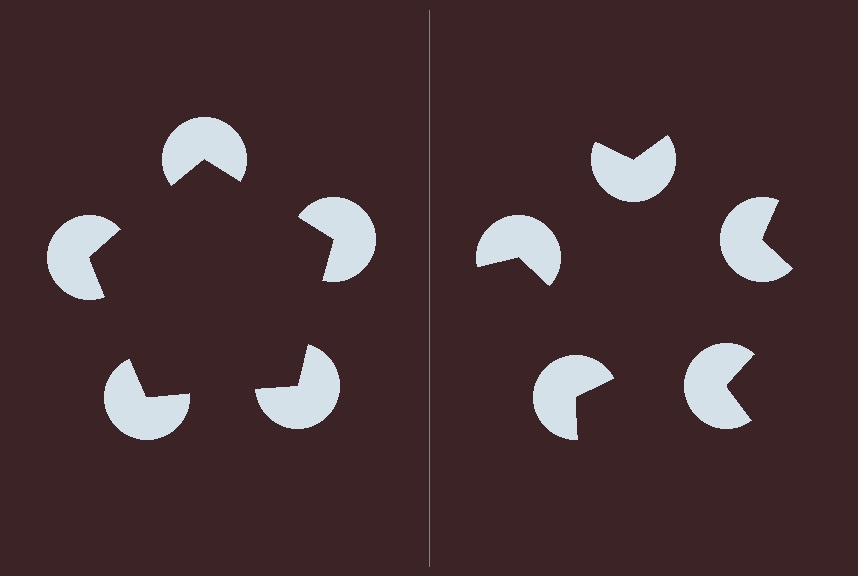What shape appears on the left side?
An illusory pentagon.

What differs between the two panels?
The pac-man discs are positioned identically on both sides; only the wedge orientations differ. On the left they align to a pentagon; on the right they are misaligned.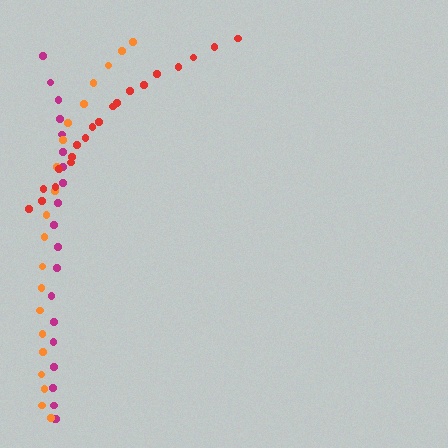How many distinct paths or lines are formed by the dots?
There are 3 distinct paths.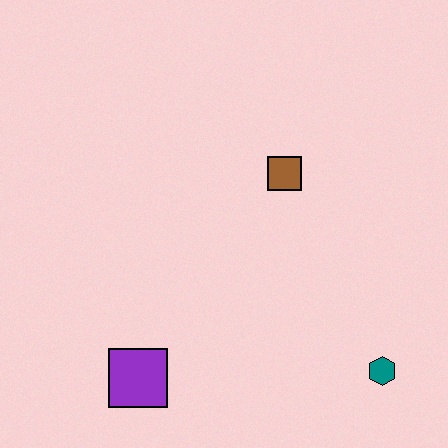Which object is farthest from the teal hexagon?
The purple square is farthest from the teal hexagon.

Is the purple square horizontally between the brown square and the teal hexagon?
No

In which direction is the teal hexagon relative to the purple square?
The teal hexagon is to the right of the purple square.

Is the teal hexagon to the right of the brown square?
Yes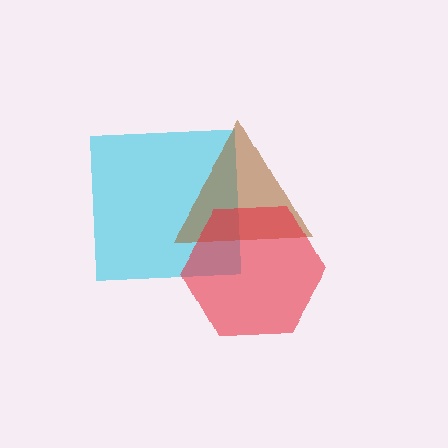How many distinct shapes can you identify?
There are 3 distinct shapes: a cyan square, a brown triangle, a red hexagon.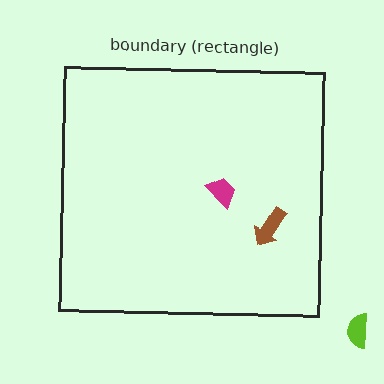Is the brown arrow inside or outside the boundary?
Inside.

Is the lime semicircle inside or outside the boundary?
Outside.